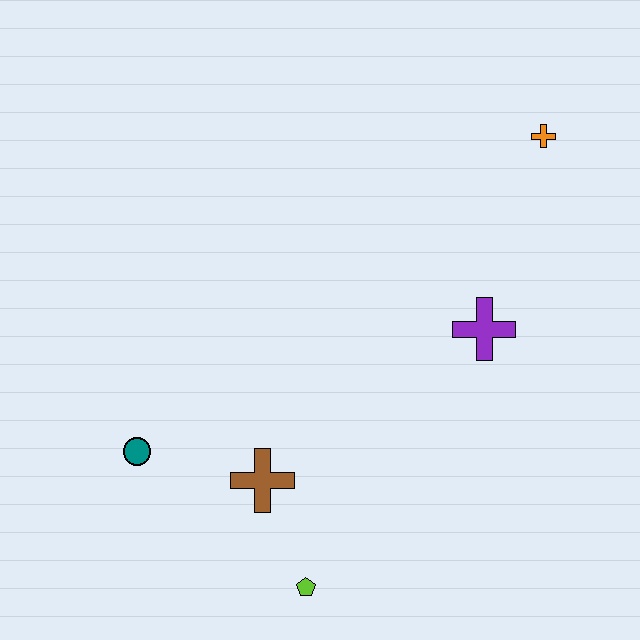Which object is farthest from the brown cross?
The orange cross is farthest from the brown cross.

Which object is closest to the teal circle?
The brown cross is closest to the teal circle.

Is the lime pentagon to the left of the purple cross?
Yes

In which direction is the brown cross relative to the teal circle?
The brown cross is to the right of the teal circle.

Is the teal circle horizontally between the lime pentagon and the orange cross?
No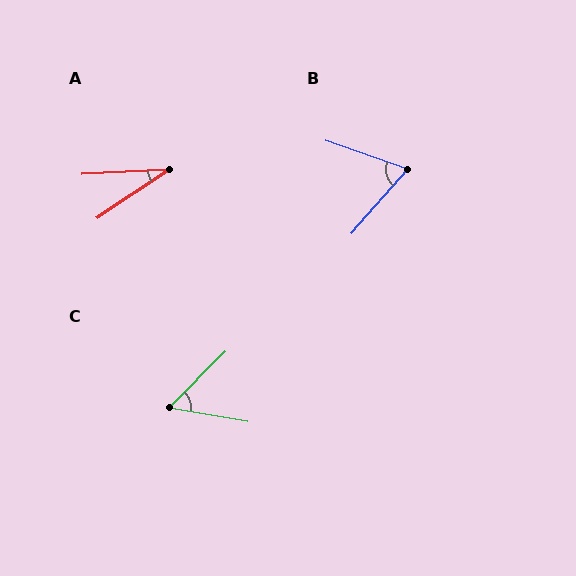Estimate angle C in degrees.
Approximately 55 degrees.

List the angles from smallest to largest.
A (31°), C (55°), B (68°).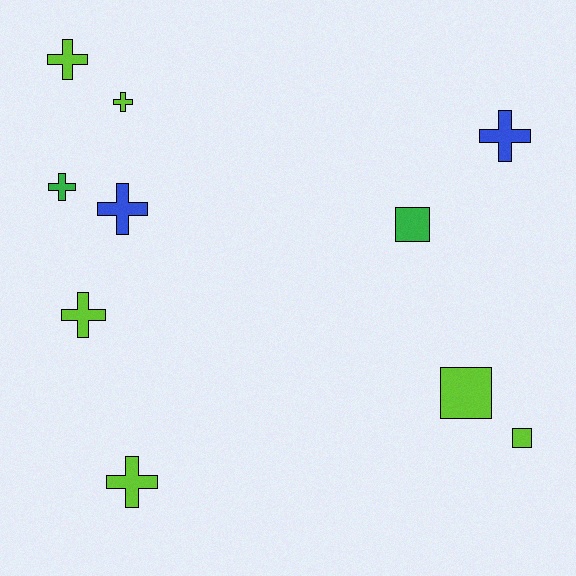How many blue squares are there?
There are no blue squares.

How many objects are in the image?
There are 10 objects.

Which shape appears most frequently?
Cross, with 7 objects.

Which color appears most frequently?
Lime, with 6 objects.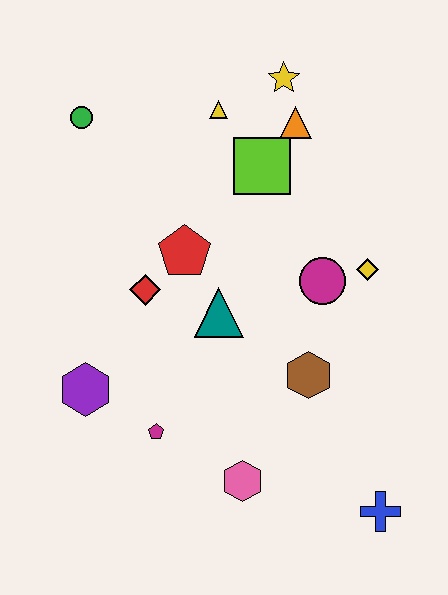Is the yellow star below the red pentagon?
No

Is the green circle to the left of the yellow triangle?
Yes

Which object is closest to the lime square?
The orange triangle is closest to the lime square.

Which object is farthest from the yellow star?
The blue cross is farthest from the yellow star.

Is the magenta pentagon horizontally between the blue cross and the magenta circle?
No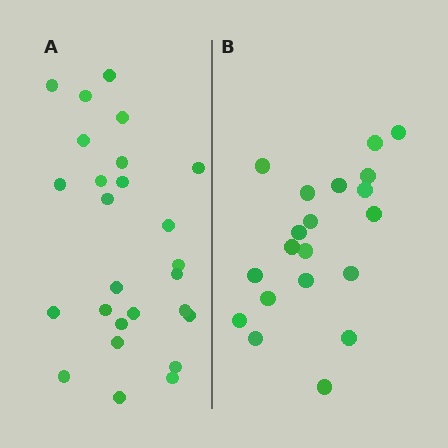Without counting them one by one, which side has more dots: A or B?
Region A (the left region) has more dots.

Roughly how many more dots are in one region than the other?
Region A has about 6 more dots than region B.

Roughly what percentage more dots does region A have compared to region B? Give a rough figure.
About 30% more.